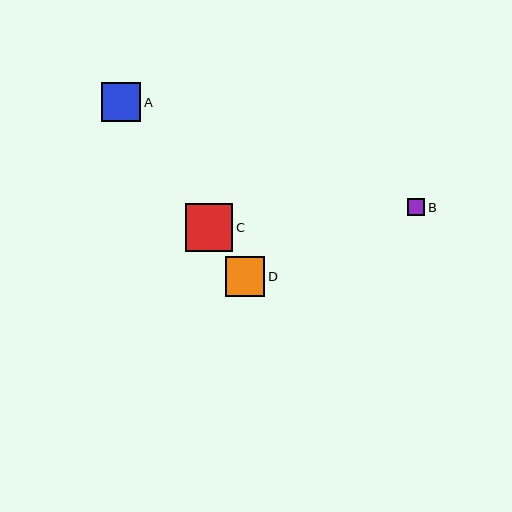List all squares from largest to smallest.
From largest to smallest: C, D, A, B.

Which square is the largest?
Square C is the largest with a size of approximately 47 pixels.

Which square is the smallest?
Square B is the smallest with a size of approximately 17 pixels.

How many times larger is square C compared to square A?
Square C is approximately 1.2 times the size of square A.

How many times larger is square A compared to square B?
Square A is approximately 2.2 times the size of square B.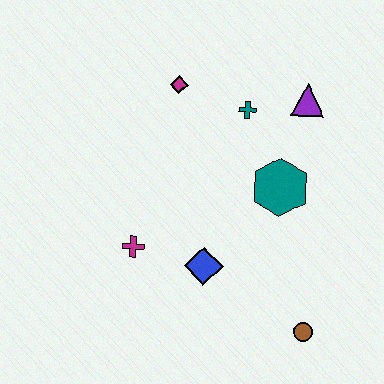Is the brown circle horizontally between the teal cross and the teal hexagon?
No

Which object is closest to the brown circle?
The blue diamond is closest to the brown circle.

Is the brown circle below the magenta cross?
Yes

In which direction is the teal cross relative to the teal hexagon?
The teal cross is above the teal hexagon.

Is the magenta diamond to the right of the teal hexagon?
No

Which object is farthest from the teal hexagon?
The magenta cross is farthest from the teal hexagon.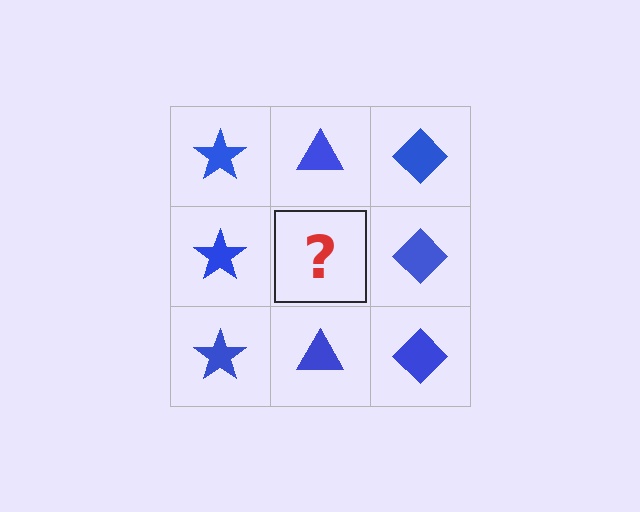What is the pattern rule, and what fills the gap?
The rule is that each column has a consistent shape. The gap should be filled with a blue triangle.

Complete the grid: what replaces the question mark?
The question mark should be replaced with a blue triangle.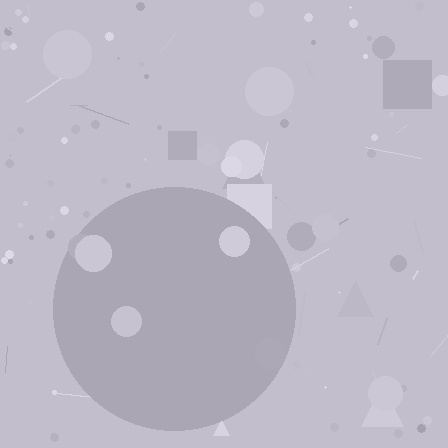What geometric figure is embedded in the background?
A circle is embedded in the background.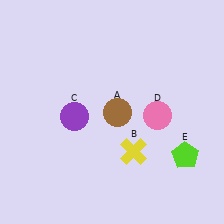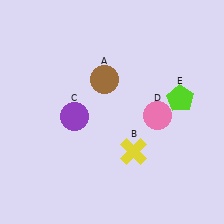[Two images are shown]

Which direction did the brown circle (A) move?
The brown circle (A) moved up.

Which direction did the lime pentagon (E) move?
The lime pentagon (E) moved up.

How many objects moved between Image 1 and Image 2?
2 objects moved between the two images.